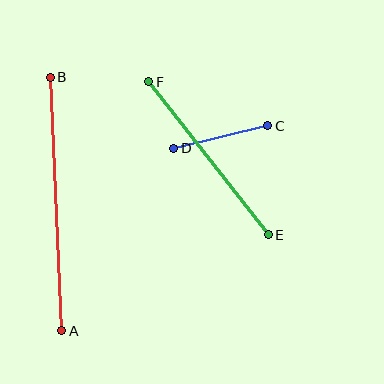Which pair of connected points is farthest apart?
Points A and B are farthest apart.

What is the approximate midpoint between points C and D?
The midpoint is at approximately (221, 137) pixels.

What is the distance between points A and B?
The distance is approximately 254 pixels.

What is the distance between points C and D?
The distance is approximately 97 pixels.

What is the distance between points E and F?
The distance is approximately 194 pixels.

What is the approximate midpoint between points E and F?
The midpoint is at approximately (208, 158) pixels.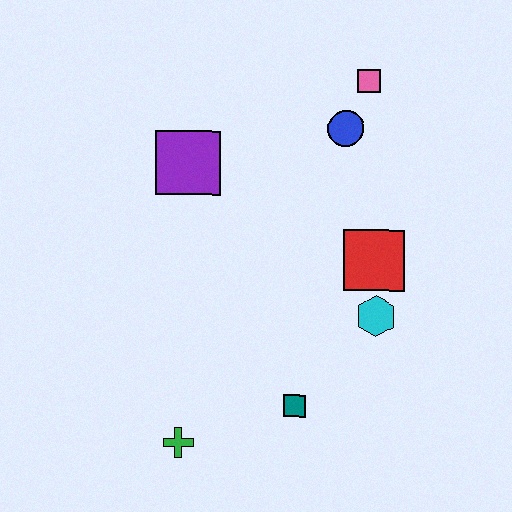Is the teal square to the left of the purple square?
No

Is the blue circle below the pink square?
Yes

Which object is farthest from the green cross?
The pink square is farthest from the green cross.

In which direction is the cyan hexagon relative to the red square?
The cyan hexagon is below the red square.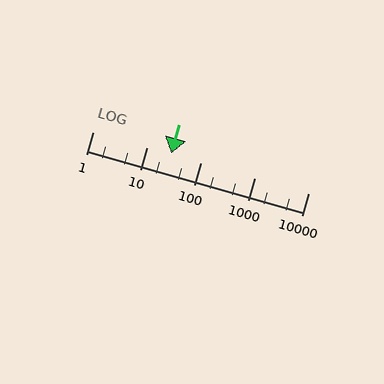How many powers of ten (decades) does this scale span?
The scale spans 4 decades, from 1 to 10000.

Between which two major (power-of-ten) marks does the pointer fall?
The pointer is between 10 and 100.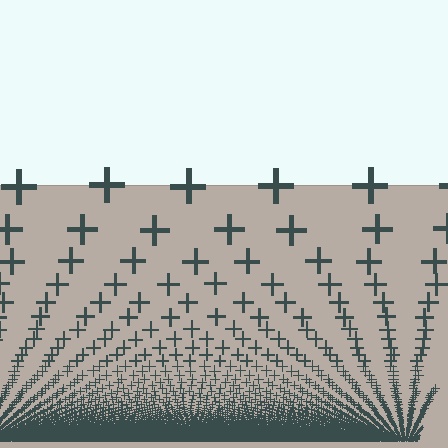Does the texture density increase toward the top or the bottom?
Density increases toward the bottom.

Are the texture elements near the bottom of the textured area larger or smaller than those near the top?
Smaller. The gradient is inverted — elements near the bottom are smaller and denser.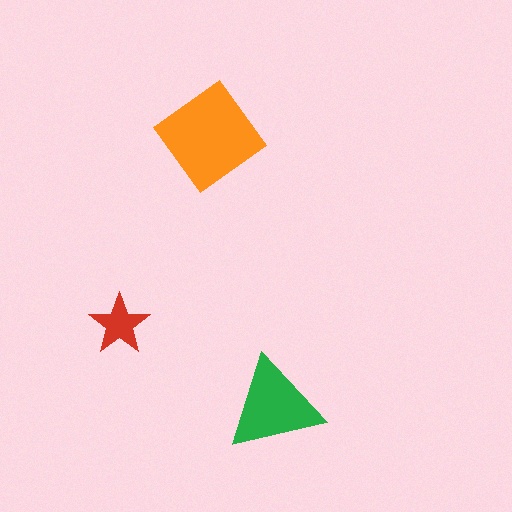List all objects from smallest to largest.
The red star, the green triangle, the orange diamond.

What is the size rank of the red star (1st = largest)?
3rd.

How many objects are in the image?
There are 3 objects in the image.